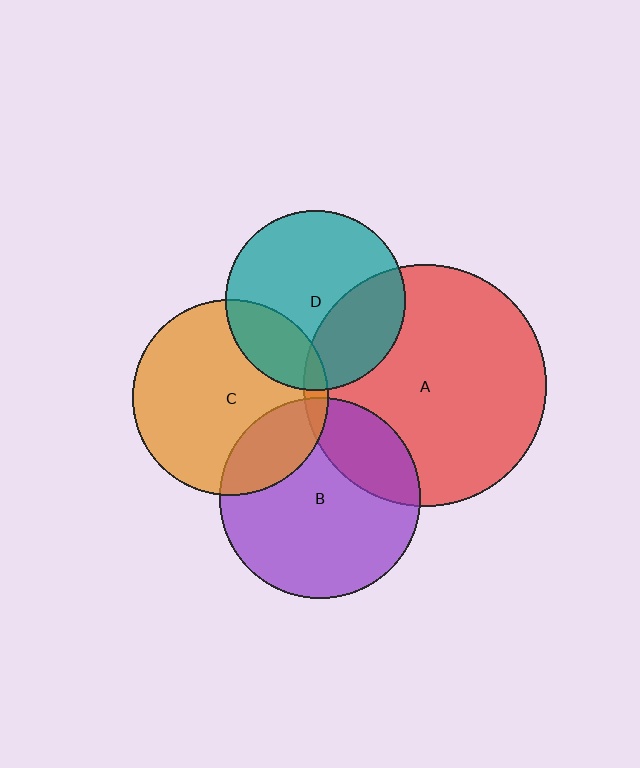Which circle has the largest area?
Circle A (red).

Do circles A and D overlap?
Yes.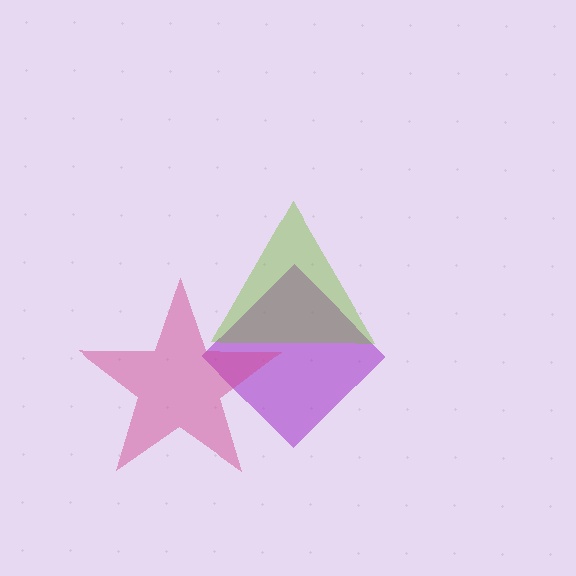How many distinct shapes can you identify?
There are 3 distinct shapes: a purple diamond, a lime triangle, a magenta star.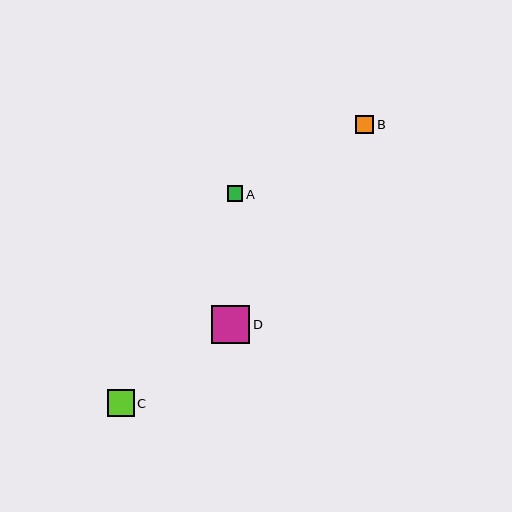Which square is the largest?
Square D is the largest with a size of approximately 38 pixels.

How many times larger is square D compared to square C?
Square D is approximately 1.4 times the size of square C.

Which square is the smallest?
Square A is the smallest with a size of approximately 16 pixels.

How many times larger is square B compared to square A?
Square B is approximately 1.1 times the size of square A.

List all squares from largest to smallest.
From largest to smallest: D, C, B, A.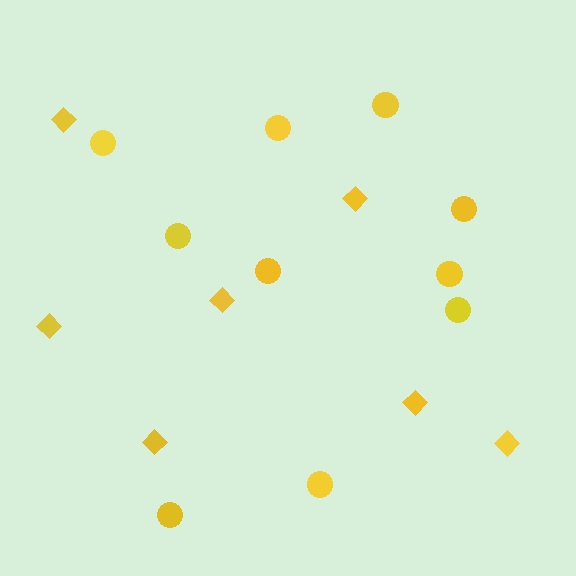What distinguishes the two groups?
There are 2 groups: one group of diamonds (7) and one group of circles (10).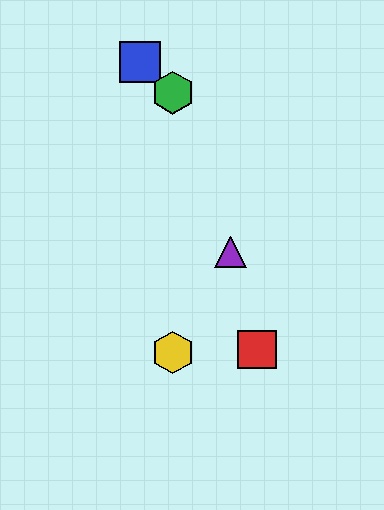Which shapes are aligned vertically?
The green hexagon, the yellow hexagon are aligned vertically.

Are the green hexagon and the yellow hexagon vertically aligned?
Yes, both are at x≈173.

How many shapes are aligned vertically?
2 shapes (the green hexagon, the yellow hexagon) are aligned vertically.